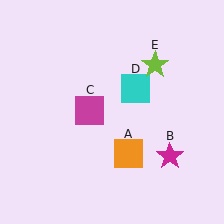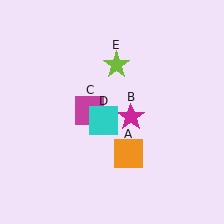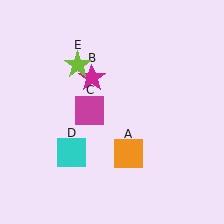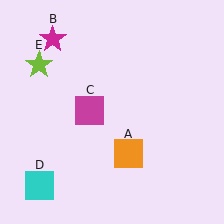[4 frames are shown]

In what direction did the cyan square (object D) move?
The cyan square (object D) moved down and to the left.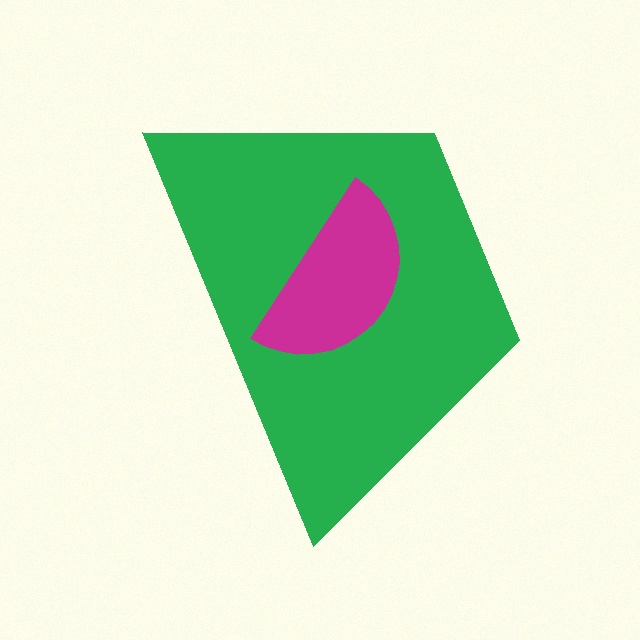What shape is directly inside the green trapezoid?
The magenta semicircle.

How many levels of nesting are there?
2.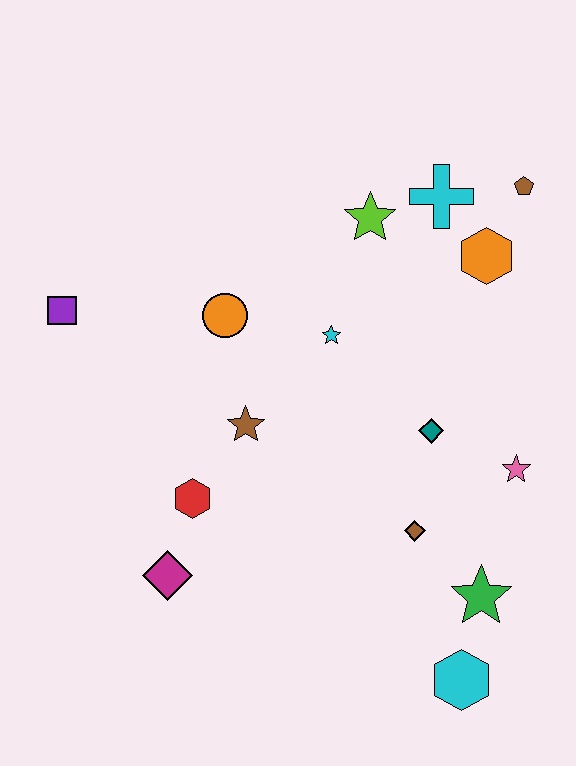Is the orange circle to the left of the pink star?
Yes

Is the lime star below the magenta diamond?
No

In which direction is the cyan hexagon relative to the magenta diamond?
The cyan hexagon is to the right of the magenta diamond.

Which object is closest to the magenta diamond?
The red hexagon is closest to the magenta diamond.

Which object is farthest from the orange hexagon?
The magenta diamond is farthest from the orange hexagon.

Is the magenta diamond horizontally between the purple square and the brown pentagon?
Yes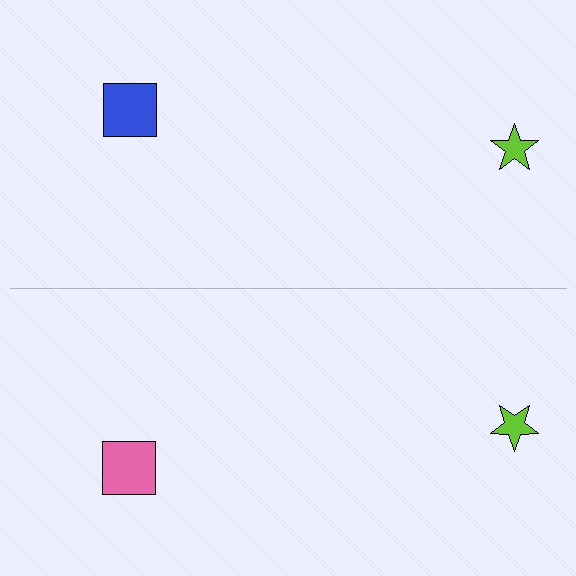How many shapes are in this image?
There are 4 shapes in this image.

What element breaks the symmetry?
The pink square on the bottom side breaks the symmetry — its mirror counterpart is blue.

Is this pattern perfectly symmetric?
No, the pattern is not perfectly symmetric. The pink square on the bottom side breaks the symmetry — its mirror counterpart is blue.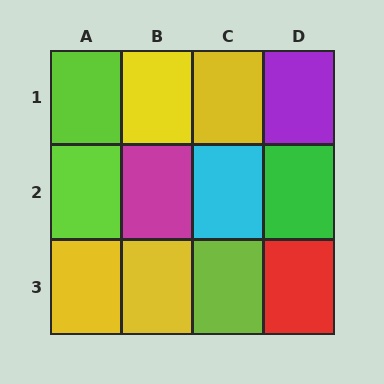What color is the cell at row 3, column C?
Lime.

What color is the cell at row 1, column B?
Yellow.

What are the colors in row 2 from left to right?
Lime, magenta, cyan, green.